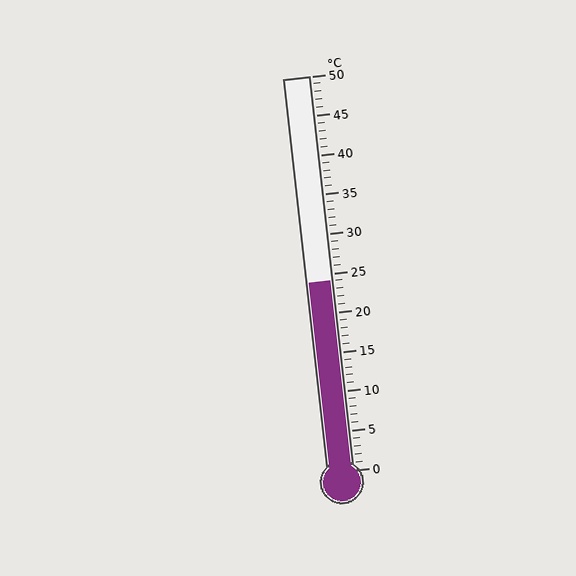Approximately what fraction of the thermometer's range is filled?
The thermometer is filled to approximately 50% of its range.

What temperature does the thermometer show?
The thermometer shows approximately 24°C.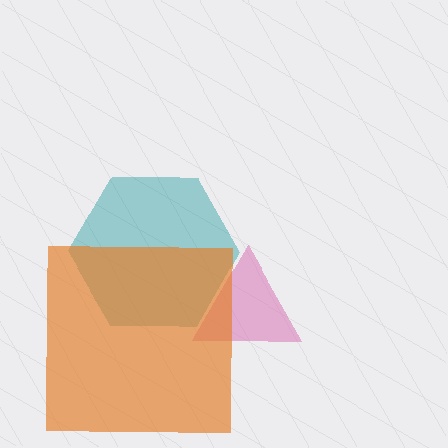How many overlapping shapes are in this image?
There are 3 overlapping shapes in the image.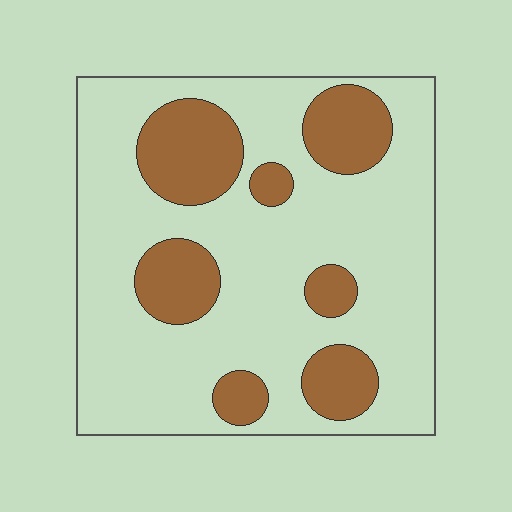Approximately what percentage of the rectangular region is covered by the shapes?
Approximately 25%.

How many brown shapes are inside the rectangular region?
7.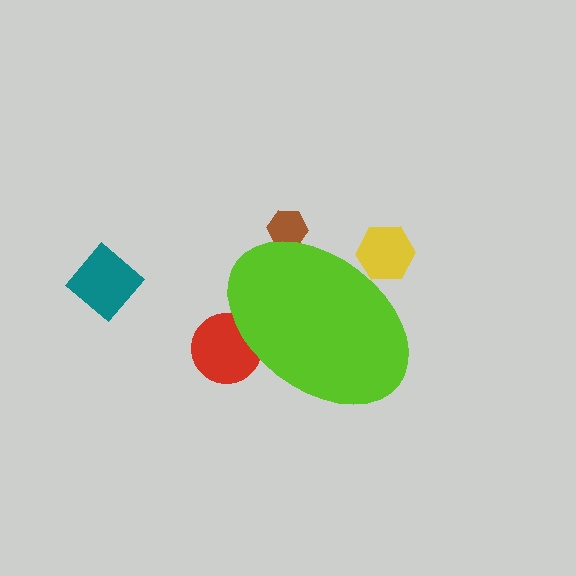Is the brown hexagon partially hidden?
Yes, the brown hexagon is partially hidden behind the lime ellipse.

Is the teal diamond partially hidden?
No, the teal diamond is fully visible.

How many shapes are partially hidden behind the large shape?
3 shapes are partially hidden.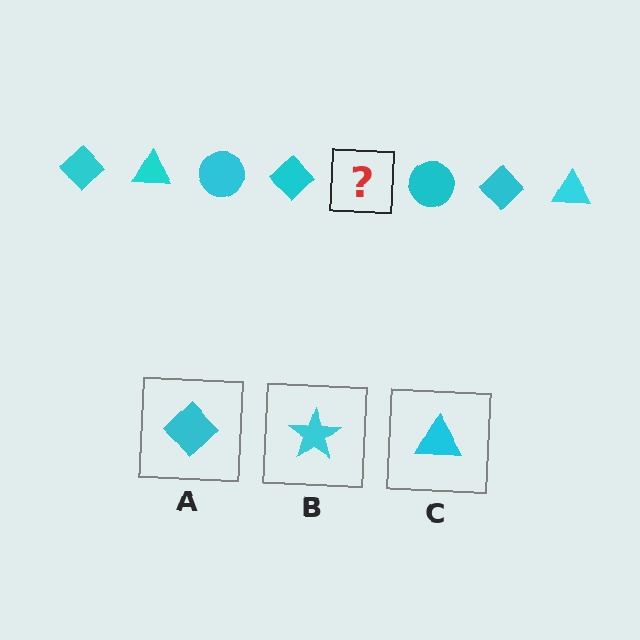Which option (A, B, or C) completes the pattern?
C.